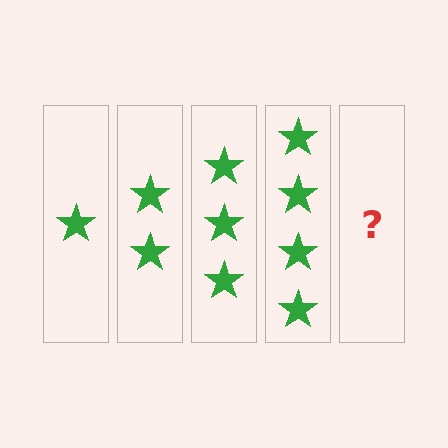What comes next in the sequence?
The next element should be 5 stars.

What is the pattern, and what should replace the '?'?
The pattern is that each step adds one more star. The '?' should be 5 stars.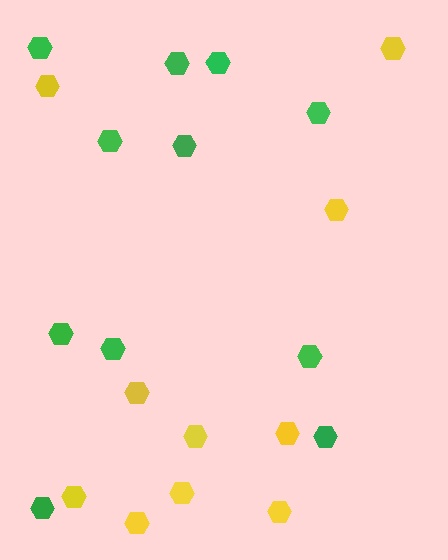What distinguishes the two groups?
There are 2 groups: one group of yellow hexagons (10) and one group of green hexagons (11).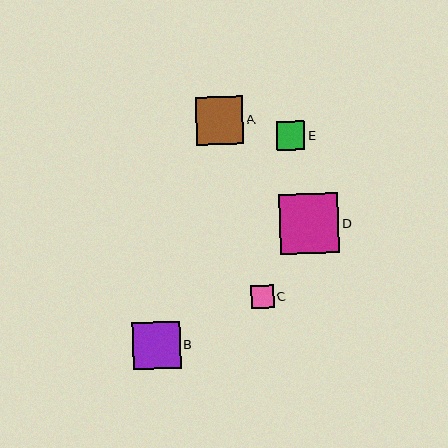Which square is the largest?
Square D is the largest with a size of approximately 59 pixels.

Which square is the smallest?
Square C is the smallest with a size of approximately 23 pixels.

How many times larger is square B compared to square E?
Square B is approximately 1.7 times the size of square E.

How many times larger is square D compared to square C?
Square D is approximately 2.6 times the size of square C.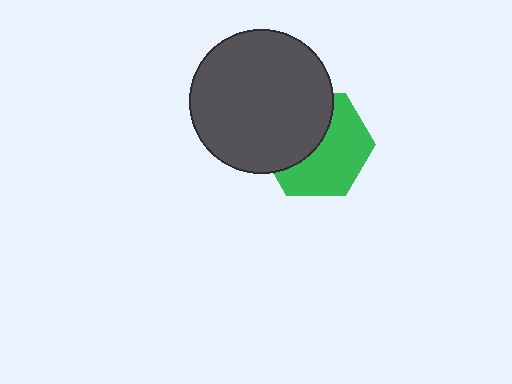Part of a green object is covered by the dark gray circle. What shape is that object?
It is a hexagon.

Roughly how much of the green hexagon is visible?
About half of it is visible (roughly 55%).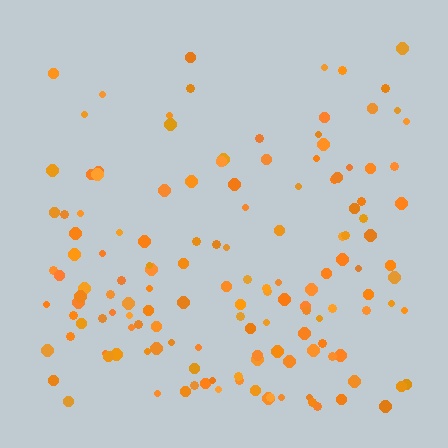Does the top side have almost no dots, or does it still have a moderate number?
Still a moderate number, just noticeably fewer than the bottom.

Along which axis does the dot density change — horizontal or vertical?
Vertical.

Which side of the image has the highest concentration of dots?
The bottom.